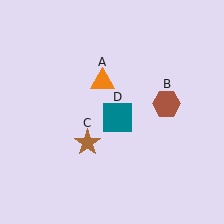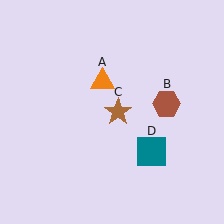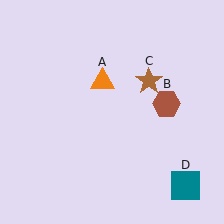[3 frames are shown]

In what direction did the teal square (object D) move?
The teal square (object D) moved down and to the right.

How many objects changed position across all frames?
2 objects changed position: brown star (object C), teal square (object D).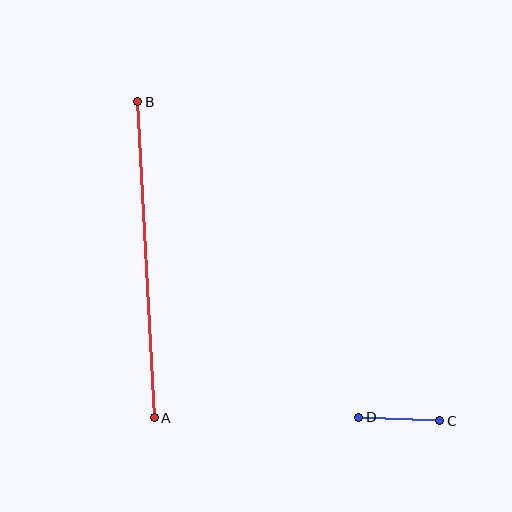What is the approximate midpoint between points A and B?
The midpoint is at approximately (146, 260) pixels.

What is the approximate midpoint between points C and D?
The midpoint is at approximately (399, 419) pixels.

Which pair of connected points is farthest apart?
Points A and B are farthest apart.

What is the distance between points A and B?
The distance is approximately 316 pixels.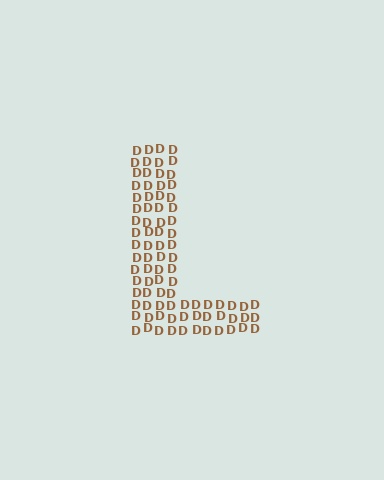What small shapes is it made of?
It is made of small letter D's.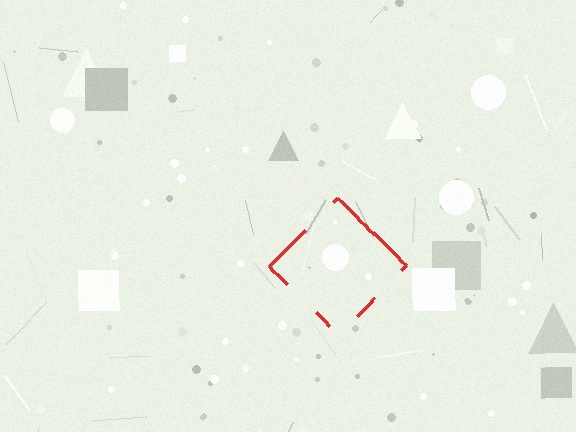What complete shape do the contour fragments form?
The contour fragments form a diamond.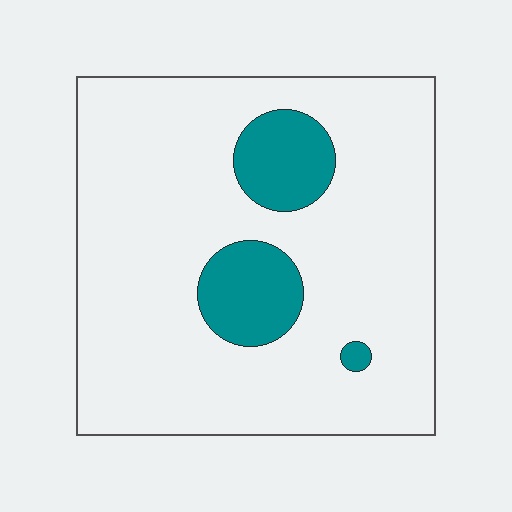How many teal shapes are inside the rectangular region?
3.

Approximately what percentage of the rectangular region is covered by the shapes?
Approximately 15%.